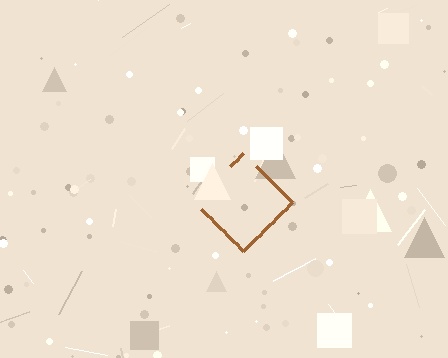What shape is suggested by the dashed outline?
The dashed outline suggests a diamond.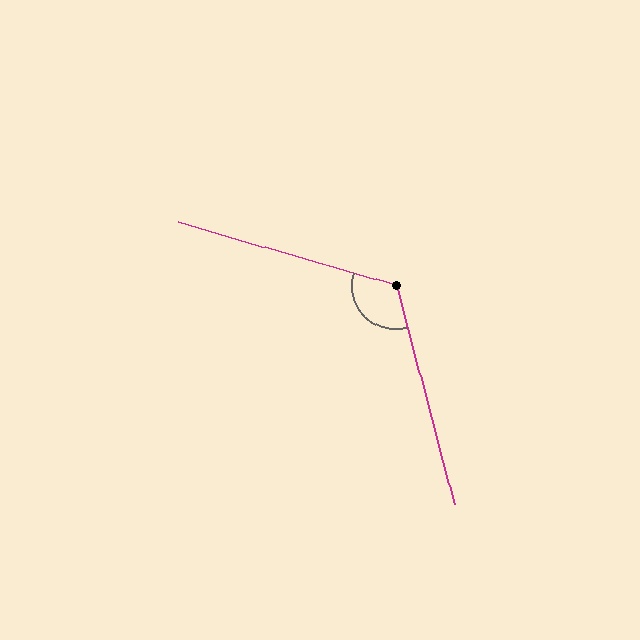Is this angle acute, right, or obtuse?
It is obtuse.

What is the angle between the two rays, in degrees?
Approximately 121 degrees.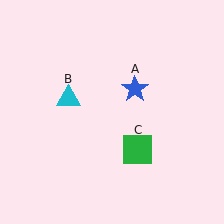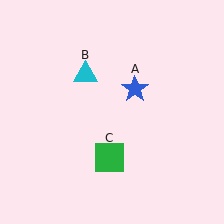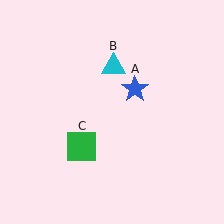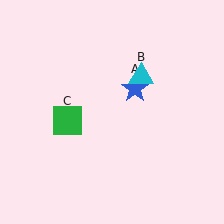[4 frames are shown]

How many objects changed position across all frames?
2 objects changed position: cyan triangle (object B), green square (object C).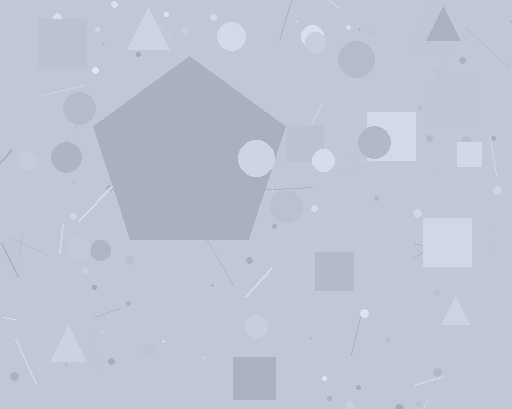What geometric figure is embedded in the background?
A pentagon is embedded in the background.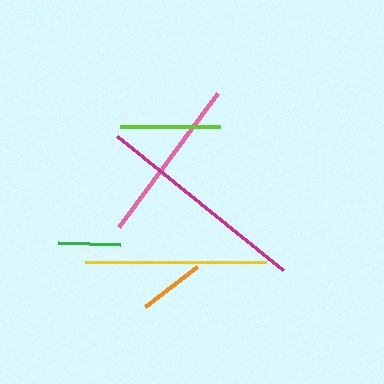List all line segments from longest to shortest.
From longest to shortest: magenta, yellow, pink, lime, orange, green.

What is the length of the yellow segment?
The yellow segment is approximately 181 pixels long.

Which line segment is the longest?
The magenta line is the longest at approximately 213 pixels.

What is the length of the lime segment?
The lime segment is approximately 101 pixels long.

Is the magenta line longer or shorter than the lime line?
The magenta line is longer than the lime line.